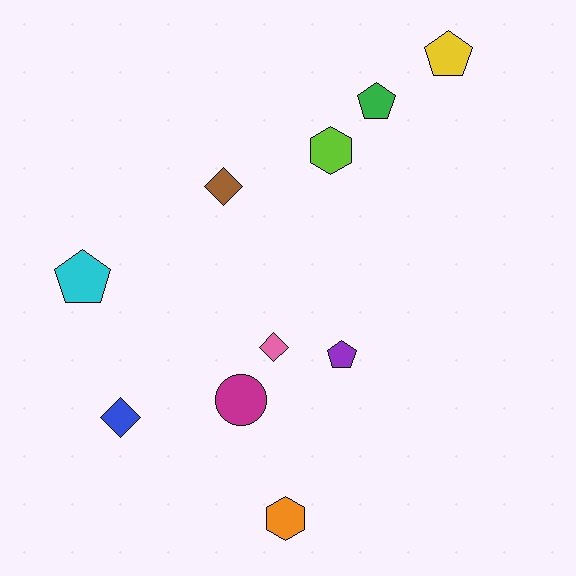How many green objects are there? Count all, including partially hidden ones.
There is 1 green object.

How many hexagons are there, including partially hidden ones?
There are 2 hexagons.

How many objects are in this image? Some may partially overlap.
There are 10 objects.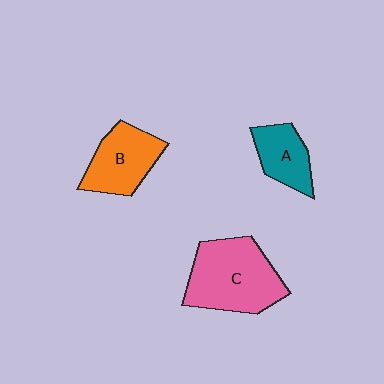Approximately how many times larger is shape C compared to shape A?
Approximately 2.0 times.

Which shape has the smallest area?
Shape A (teal).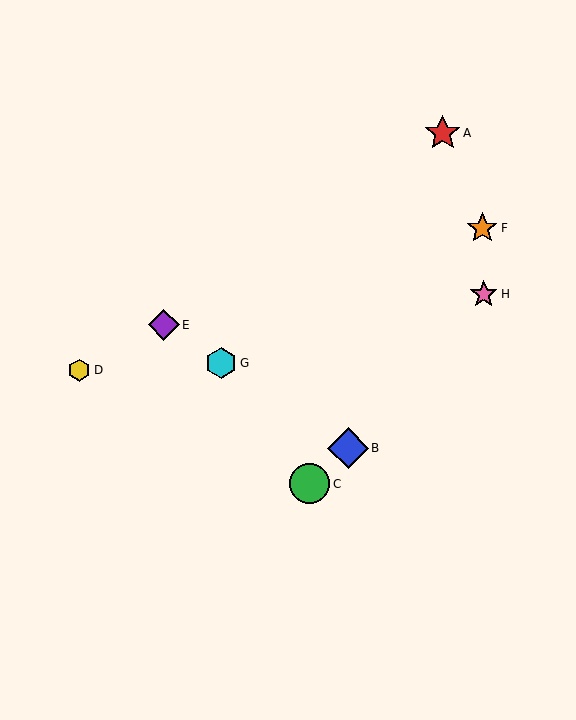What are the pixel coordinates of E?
Object E is at (164, 325).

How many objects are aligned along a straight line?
3 objects (B, E, G) are aligned along a straight line.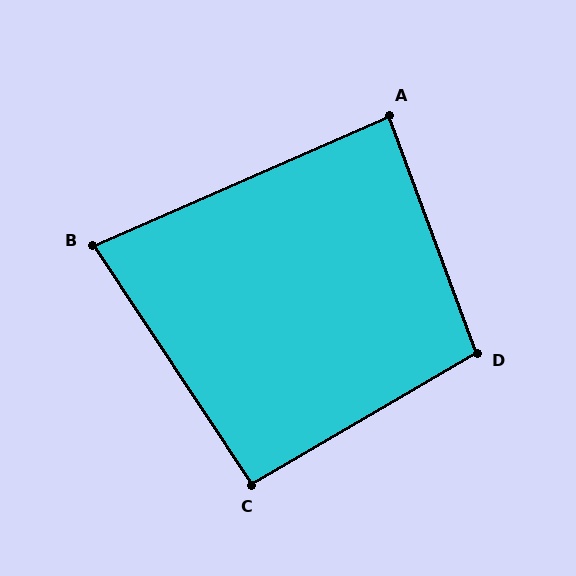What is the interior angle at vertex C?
Approximately 93 degrees (approximately right).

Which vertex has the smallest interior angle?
B, at approximately 80 degrees.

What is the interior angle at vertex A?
Approximately 87 degrees (approximately right).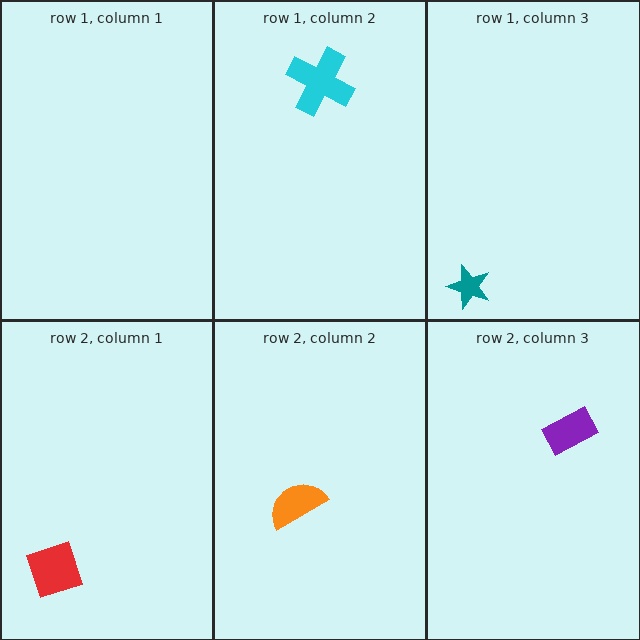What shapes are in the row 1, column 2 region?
The cyan cross.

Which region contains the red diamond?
The row 2, column 1 region.